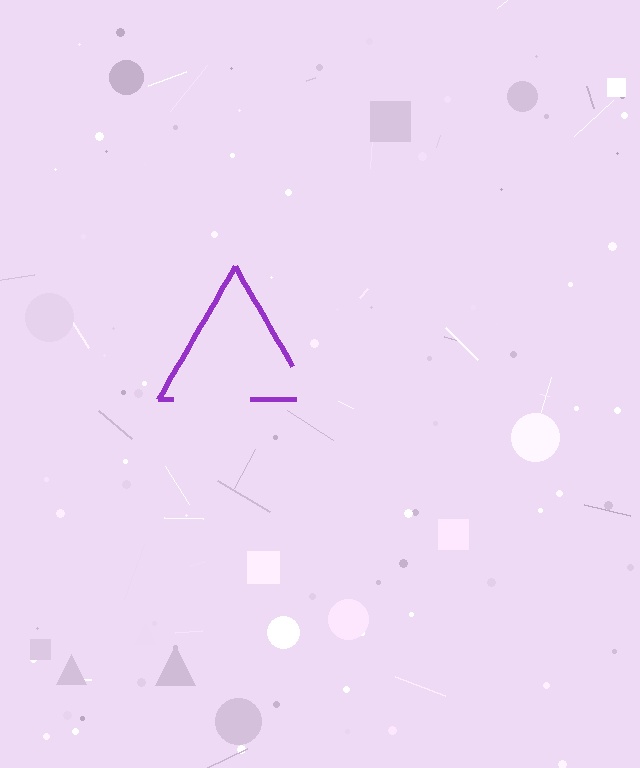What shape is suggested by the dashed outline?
The dashed outline suggests a triangle.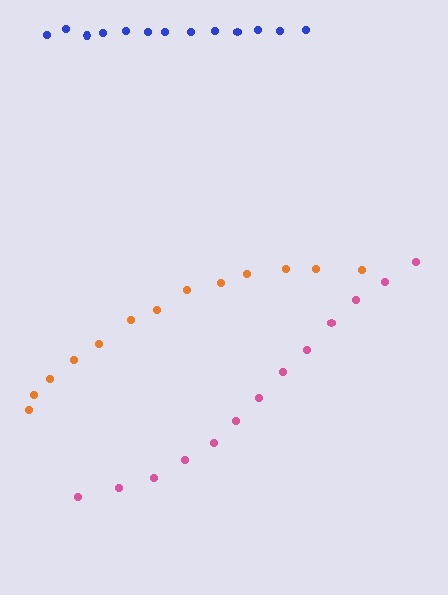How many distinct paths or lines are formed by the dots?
There are 3 distinct paths.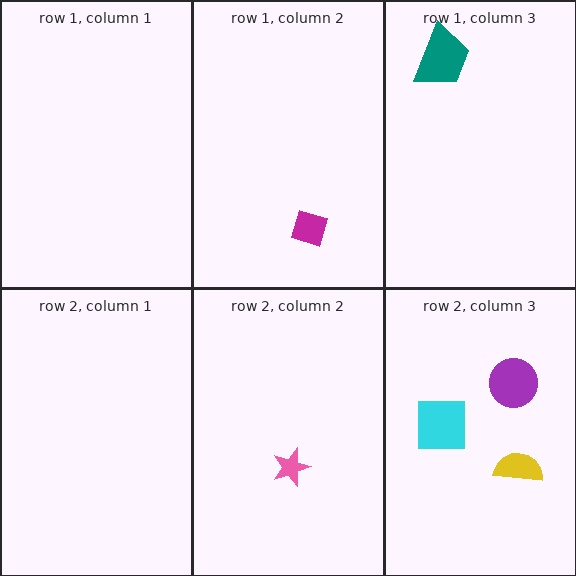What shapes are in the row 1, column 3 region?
The teal trapezoid.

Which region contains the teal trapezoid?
The row 1, column 3 region.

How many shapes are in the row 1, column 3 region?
1.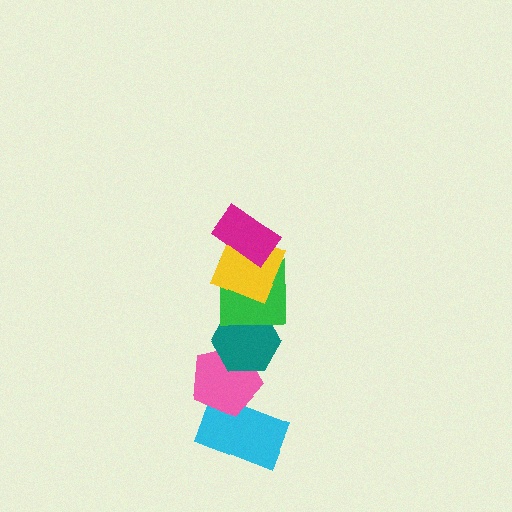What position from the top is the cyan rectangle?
The cyan rectangle is 6th from the top.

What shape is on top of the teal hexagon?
The green square is on top of the teal hexagon.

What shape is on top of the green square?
The yellow square is on top of the green square.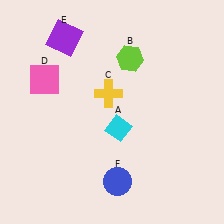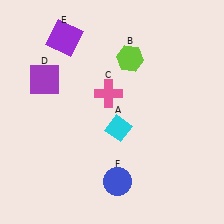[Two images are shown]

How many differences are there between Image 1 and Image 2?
There are 2 differences between the two images.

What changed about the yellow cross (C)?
In Image 1, C is yellow. In Image 2, it changed to pink.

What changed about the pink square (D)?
In Image 1, D is pink. In Image 2, it changed to purple.